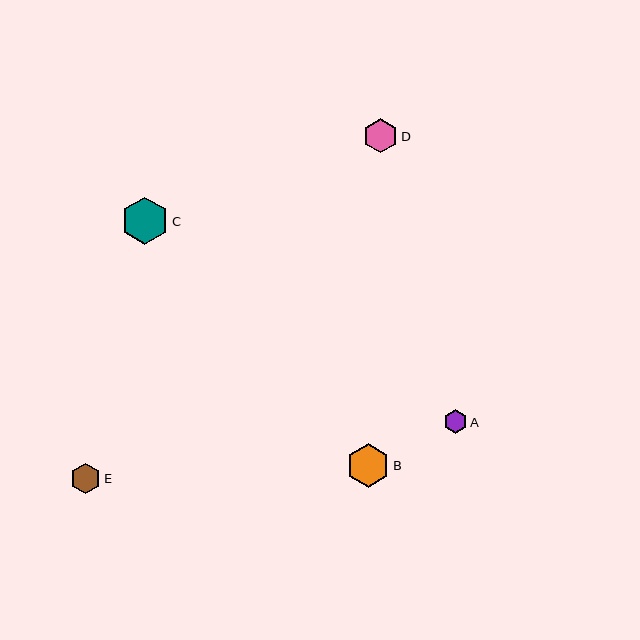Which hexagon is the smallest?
Hexagon A is the smallest with a size of approximately 24 pixels.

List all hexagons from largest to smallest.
From largest to smallest: C, B, D, E, A.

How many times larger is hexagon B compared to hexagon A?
Hexagon B is approximately 1.8 times the size of hexagon A.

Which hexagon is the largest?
Hexagon C is the largest with a size of approximately 48 pixels.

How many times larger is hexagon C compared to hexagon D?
Hexagon C is approximately 1.4 times the size of hexagon D.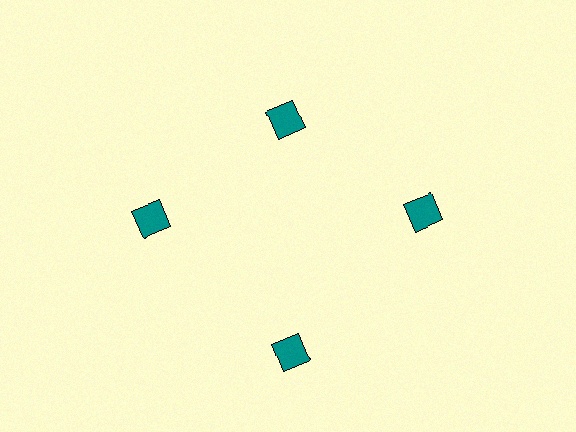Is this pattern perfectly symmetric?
No. The 4 teal squares are arranged in a ring, but one element near the 12 o'clock position is pulled inward toward the center, breaking the 4-fold rotational symmetry.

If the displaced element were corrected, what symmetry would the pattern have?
It would have 4-fold rotational symmetry — the pattern would map onto itself every 90 degrees.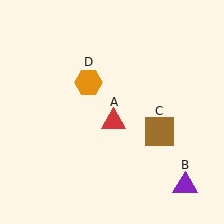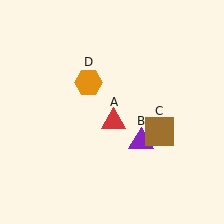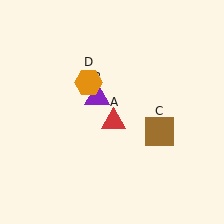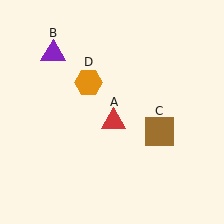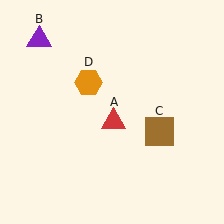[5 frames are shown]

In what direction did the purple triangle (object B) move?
The purple triangle (object B) moved up and to the left.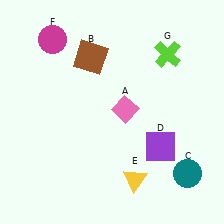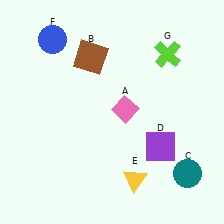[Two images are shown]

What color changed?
The circle (F) changed from magenta in Image 1 to blue in Image 2.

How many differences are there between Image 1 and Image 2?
There is 1 difference between the two images.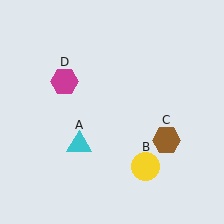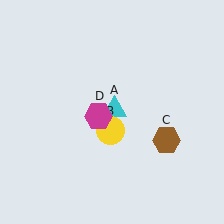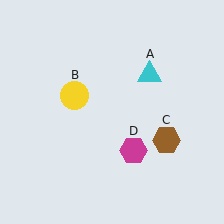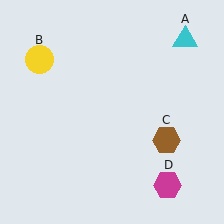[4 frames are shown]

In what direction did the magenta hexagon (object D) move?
The magenta hexagon (object D) moved down and to the right.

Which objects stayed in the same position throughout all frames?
Brown hexagon (object C) remained stationary.